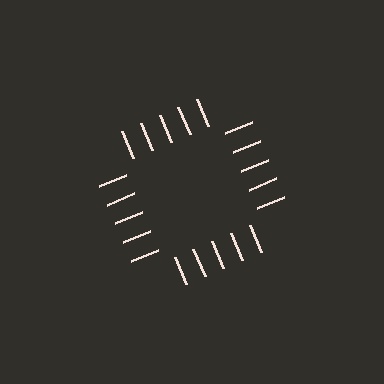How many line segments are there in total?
20 — 5 along each of the 4 edges.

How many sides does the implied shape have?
4 sides — the line-ends trace a square.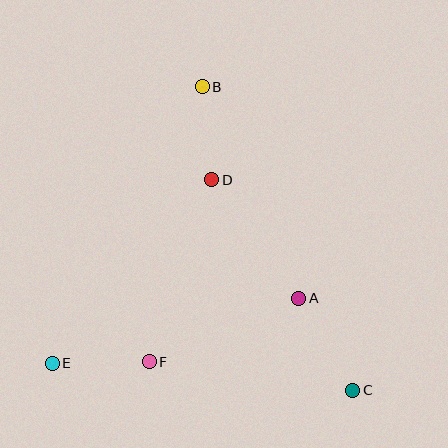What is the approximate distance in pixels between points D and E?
The distance between D and E is approximately 243 pixels.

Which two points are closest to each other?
Points B and D are closest to each other.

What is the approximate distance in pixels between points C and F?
The distance between C and F is approximately 206 pixels.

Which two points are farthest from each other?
Points B and C are farthest from each other.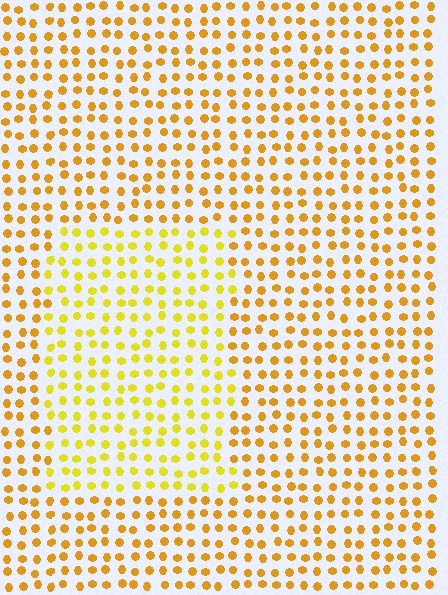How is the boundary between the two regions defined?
The boundary is defined purely by a slight shift in hue (about 21 degrees). Spacing, size, and orientation are identical on both sides.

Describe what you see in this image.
The image is filled with small orange elements in a uniform arrangement. A rectangle-shaped region is visible where the elements are tinted to a slightly different hue, forming a subtle color boundary.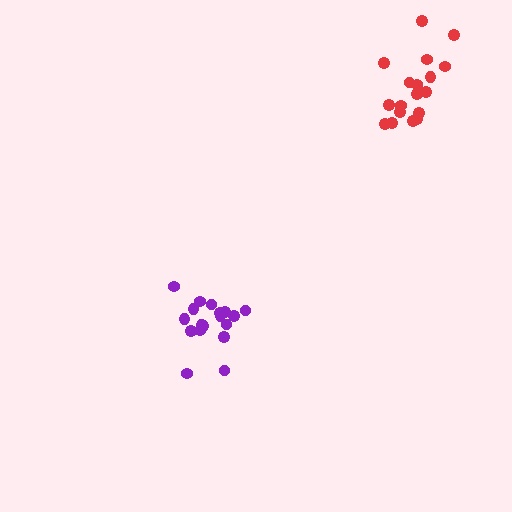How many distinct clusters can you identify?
There are 2 distinct clusters.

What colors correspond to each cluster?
The clusters are colored: red, purple.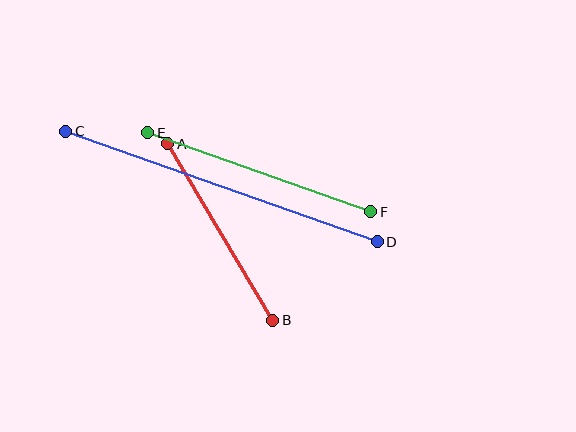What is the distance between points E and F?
The distance is approximately 237 pixels.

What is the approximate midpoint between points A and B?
The midpoint is at approximately (220, 232) pixels.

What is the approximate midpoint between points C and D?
The midpoint is at approximately (222, 187) pixels.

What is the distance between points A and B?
The distance is approximately 205 pixels.